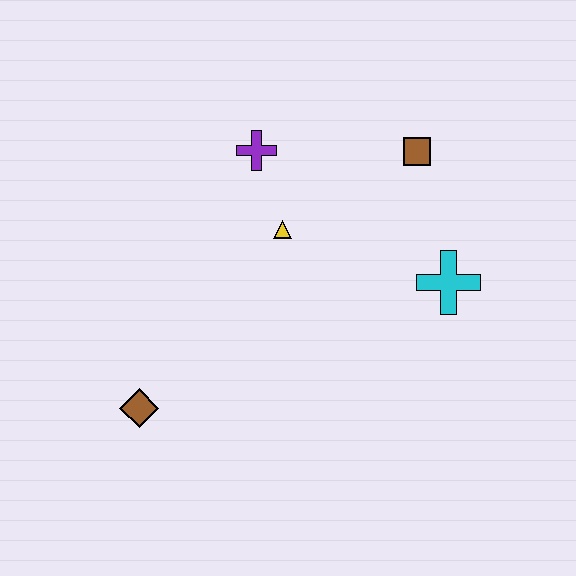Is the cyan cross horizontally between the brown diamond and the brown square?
No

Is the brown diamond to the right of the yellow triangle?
No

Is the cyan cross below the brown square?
Yes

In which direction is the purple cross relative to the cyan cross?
The purple cross is to the left of the cyan cross.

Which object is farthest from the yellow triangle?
The brown diamond is farthest from the yellow triangle.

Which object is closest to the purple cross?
The yellow triangle is closest to the purple cross.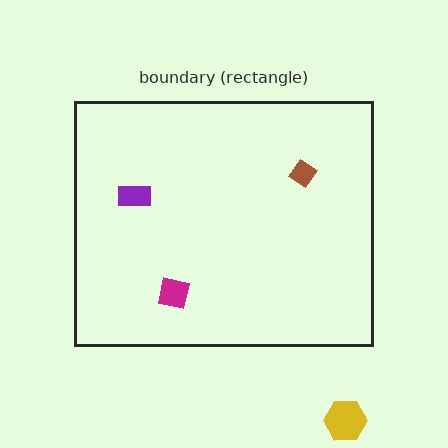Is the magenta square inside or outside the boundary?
Inside.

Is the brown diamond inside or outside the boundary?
Inside.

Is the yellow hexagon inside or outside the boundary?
Outside.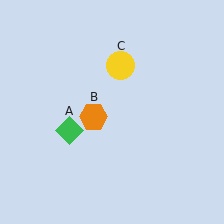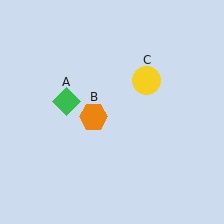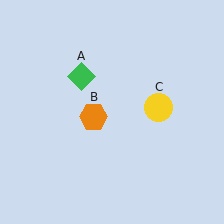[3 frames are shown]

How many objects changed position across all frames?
2 objects changed position: green diamond (object A), yellow circle (object C).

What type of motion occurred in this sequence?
The green diamond (object A), yellow circle (object C) rotated clockwise around the center of the scene.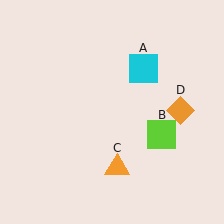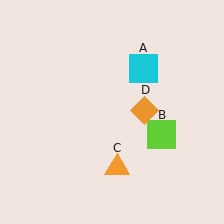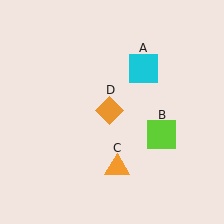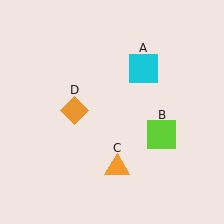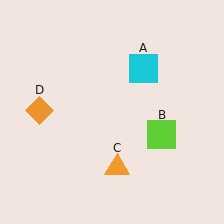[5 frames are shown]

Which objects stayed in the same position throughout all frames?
Cyan square (object A) and lime square (object B) and orange triangle (object C) remained stationary.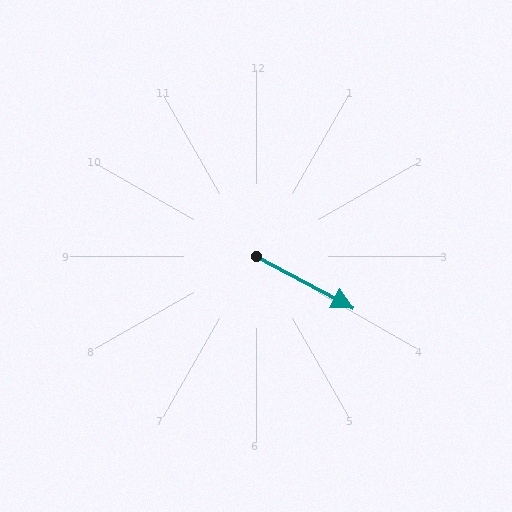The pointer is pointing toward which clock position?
Roughly 4 o'clock.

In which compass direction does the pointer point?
Southeast.